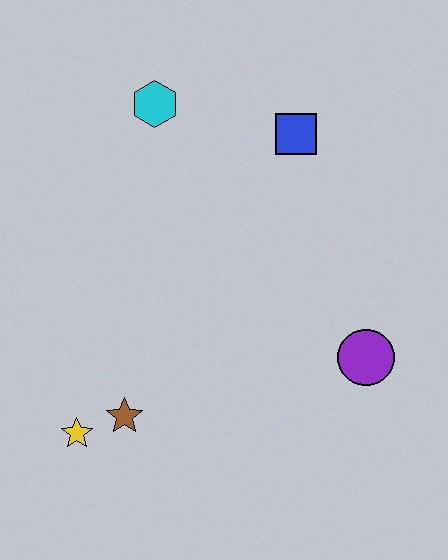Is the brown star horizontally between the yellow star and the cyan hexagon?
Yes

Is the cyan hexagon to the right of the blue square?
No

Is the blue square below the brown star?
No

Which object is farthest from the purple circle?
The cyan hexagon is farthest from the purple circle.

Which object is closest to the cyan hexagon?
The blue square is closest to the cyan hexagon.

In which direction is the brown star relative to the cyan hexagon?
The brown star is below the cyan hexagon.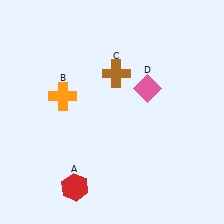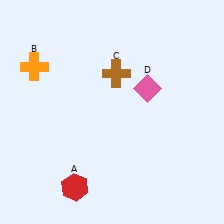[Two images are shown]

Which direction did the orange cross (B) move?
The orange cross (B) moved up.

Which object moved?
The orange cross (B) moved up.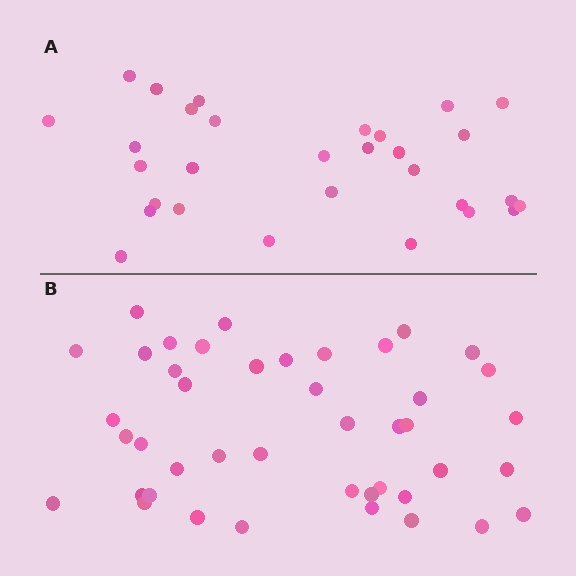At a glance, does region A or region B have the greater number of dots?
Region B (the bottom region) has more dots.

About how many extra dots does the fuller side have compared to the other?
Region B has approximately 15 more dots than region A.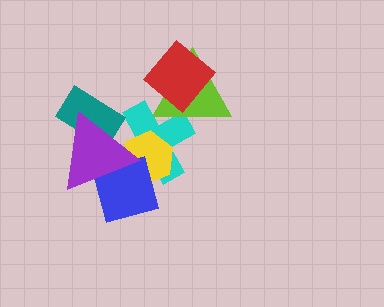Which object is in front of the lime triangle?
The red diamond is in front of the lime triangle.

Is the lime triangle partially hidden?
Yes, it is partially covered by another shape.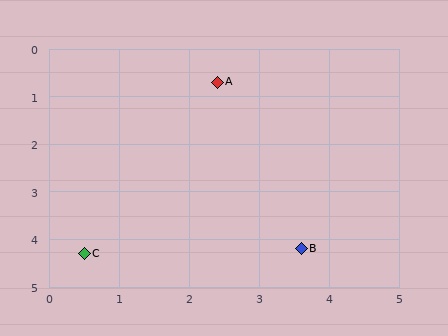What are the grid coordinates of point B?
Point B is at approximately (3.6, 4.2).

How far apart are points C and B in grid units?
Points C and B are about 3.1 grid units apart.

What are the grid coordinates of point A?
Point A is at approximately (2.4, 0.7).